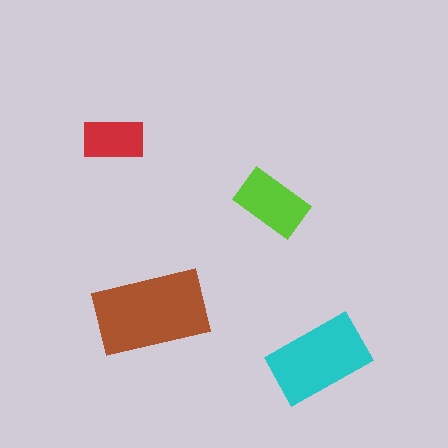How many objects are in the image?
There are 4 objects in the image.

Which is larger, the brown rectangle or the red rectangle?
The brown one.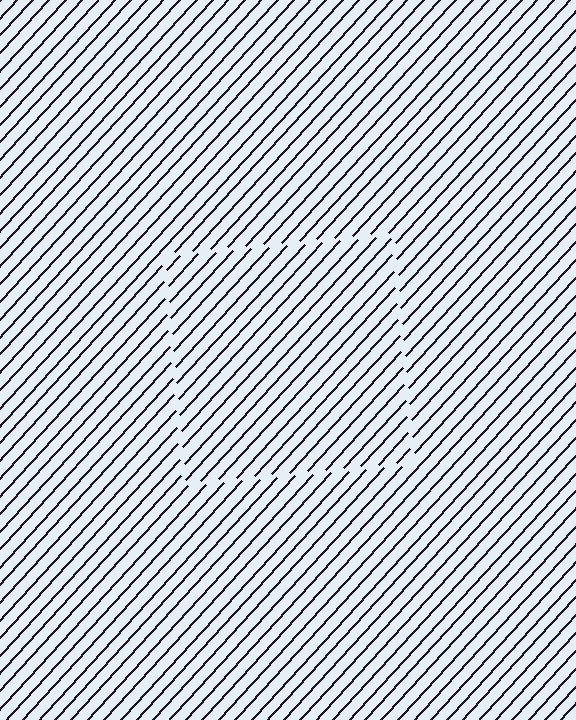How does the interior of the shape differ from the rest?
The interior of the shape contains the same grating, shifted by half a period — the contour is defined by the phase discontinuity where line-ends from the inner and outer gratings abut.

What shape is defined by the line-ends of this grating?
An illusory square. The interior of the shape contains the same grating, shifted by half a period — the contour is defined by the phase discontinuity where line-ends from the inner and outer gratings abut.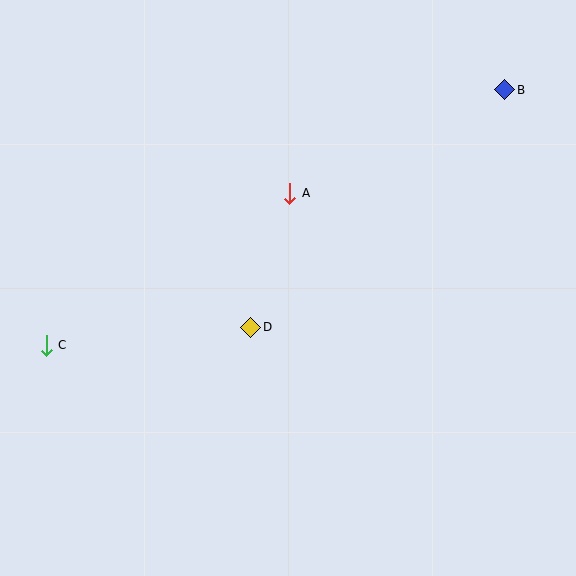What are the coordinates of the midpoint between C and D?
The midpoint between C and D is at (148, 336).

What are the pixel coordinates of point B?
Point B is at (505, 90).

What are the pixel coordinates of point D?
Point D is at (251, 327).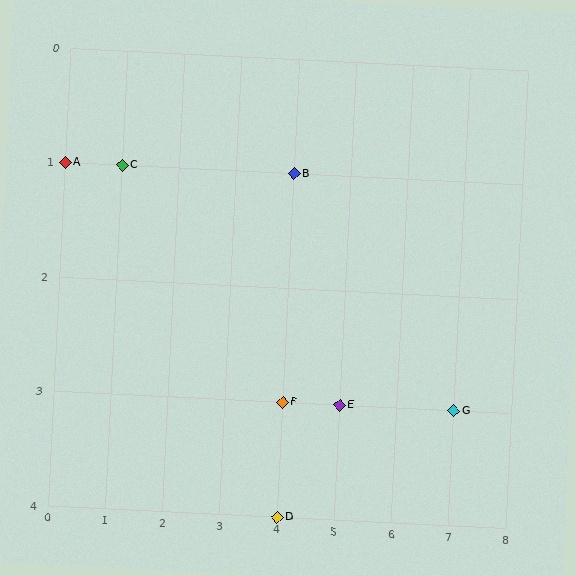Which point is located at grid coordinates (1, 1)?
Point C is at (1, 1).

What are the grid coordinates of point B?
Point B is at grid coordinates (4, 1).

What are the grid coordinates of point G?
Point G is at grid coordinates (7, 3).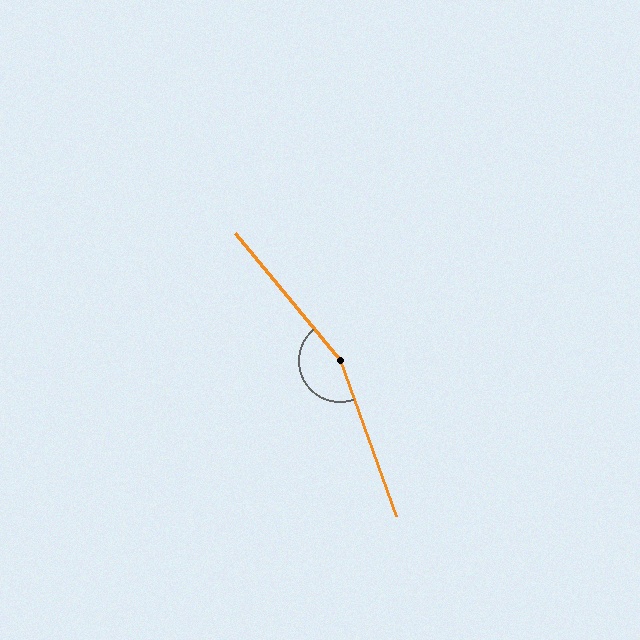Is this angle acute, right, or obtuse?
It is obtuse.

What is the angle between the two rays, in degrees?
Approximately 160 degrees.